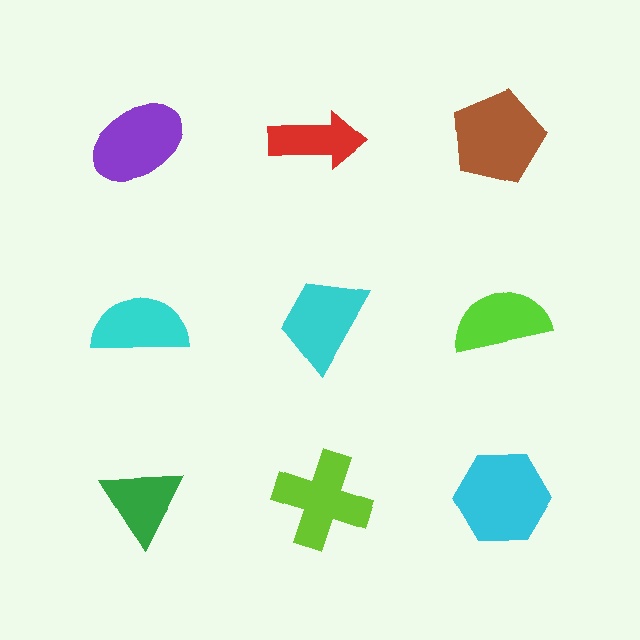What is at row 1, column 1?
A purple ellipse.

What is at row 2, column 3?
A lime semicircle.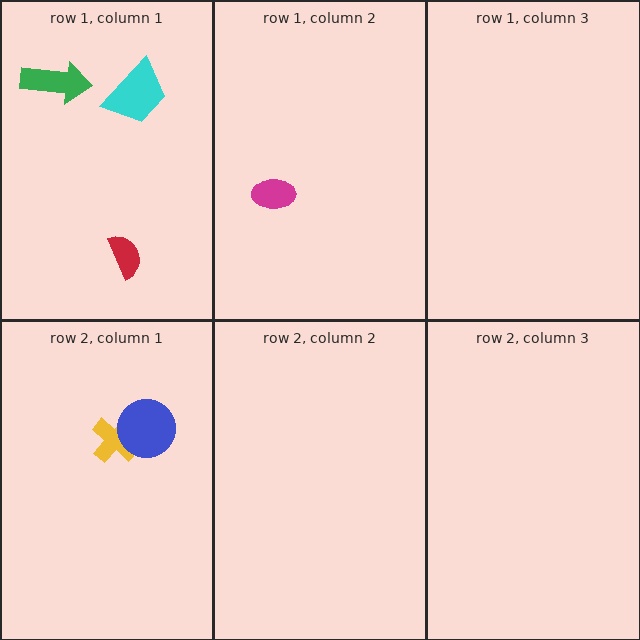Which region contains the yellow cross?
The row 2, column 1 region.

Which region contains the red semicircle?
The row 1, column 1 region.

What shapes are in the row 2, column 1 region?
The yellow cross, the blue circle.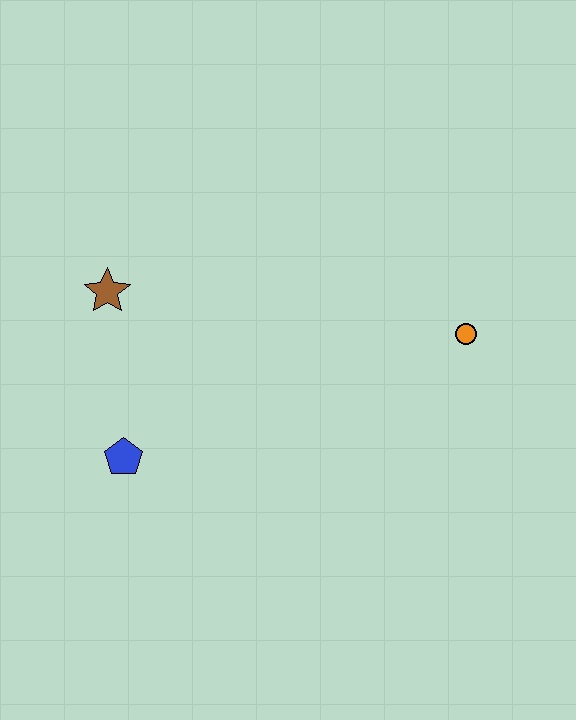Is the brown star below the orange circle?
No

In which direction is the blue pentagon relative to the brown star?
The blue pentagon is below the brown star.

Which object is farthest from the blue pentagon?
The orange circle is farthest from the blue pentagon.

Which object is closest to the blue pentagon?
The brown star is closest to the blue pentagon.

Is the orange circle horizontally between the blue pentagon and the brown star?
No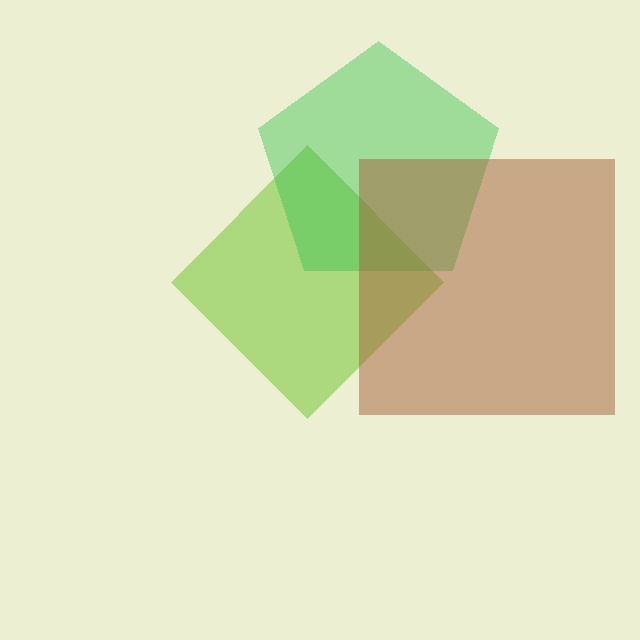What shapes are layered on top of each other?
The layered shapes are: a lime diamond, a green pentagon, a brown square.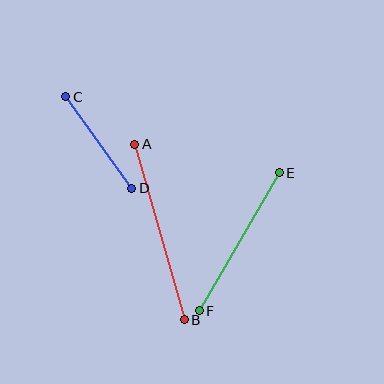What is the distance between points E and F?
The distance is approximately 160 pixels.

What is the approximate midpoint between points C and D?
The midpoint is at approximately (99, 143) pixels.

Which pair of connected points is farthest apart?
Points A and B are farthest apart.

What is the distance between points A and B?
The distance is approximately 182 pixels.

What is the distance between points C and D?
The distance is approximately 113 pixels.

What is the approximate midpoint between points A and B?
The midpoint is at approximately (160, 232) pixels.